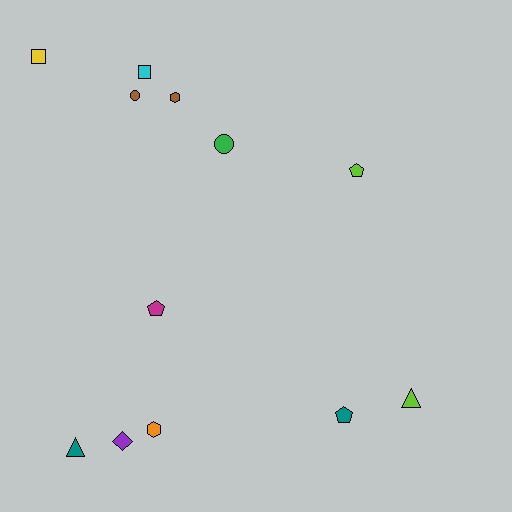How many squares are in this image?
There are 2 squares.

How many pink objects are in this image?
There are no pink objects.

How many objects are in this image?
There are 12 objects.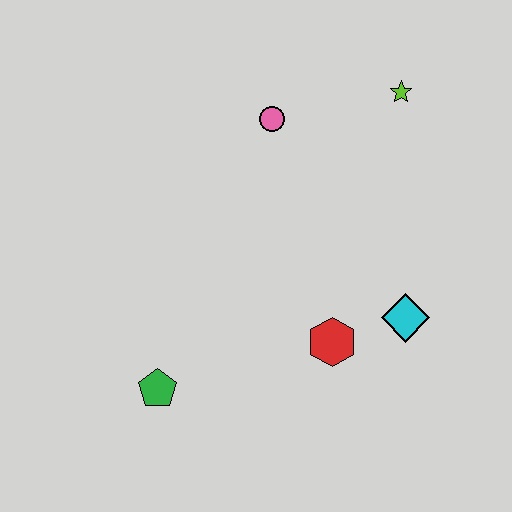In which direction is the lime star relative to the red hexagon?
The lime star is above the red hexagon.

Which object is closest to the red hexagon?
The cyan diamond is closest to the red hexagon.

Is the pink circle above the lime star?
No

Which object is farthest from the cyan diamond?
The green pentagon is farthest from the cyan diamond.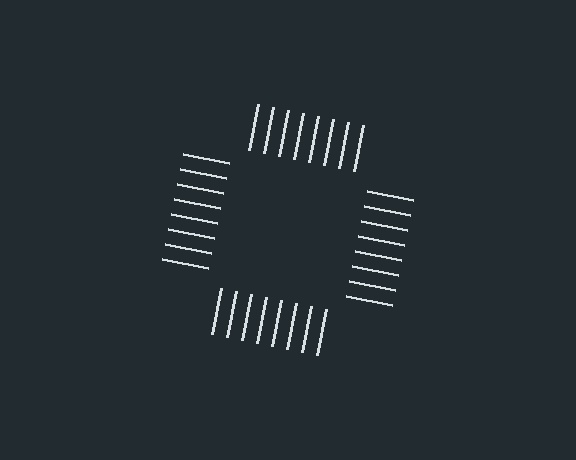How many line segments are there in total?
32 — 8 along each of the 4 edges.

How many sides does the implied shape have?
4 sides — the line-ends trace a square.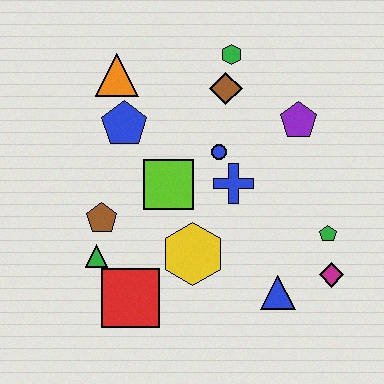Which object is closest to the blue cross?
The blue circle is closest to the blue cross.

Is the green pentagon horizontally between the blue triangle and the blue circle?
No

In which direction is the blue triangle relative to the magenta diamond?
The blue triangle is to the left of the magenta diamond.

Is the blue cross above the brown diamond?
No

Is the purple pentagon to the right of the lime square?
Yes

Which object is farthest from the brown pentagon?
The magenta diamond is farthest from the brown pentagon.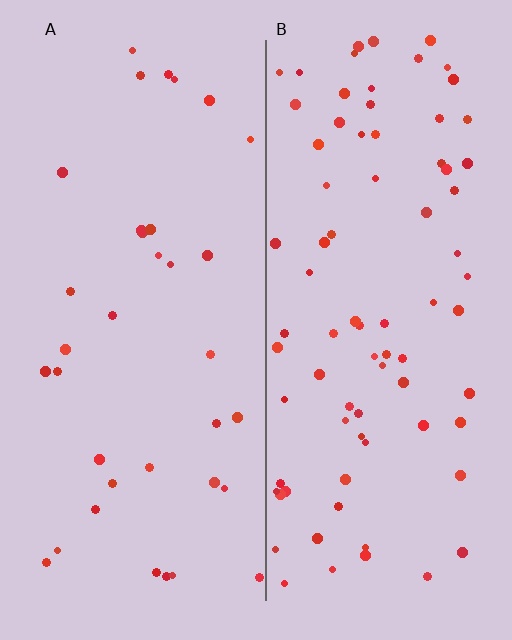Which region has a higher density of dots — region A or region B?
B (the right).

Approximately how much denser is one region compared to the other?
Approximately 2.3× — region B over region A.